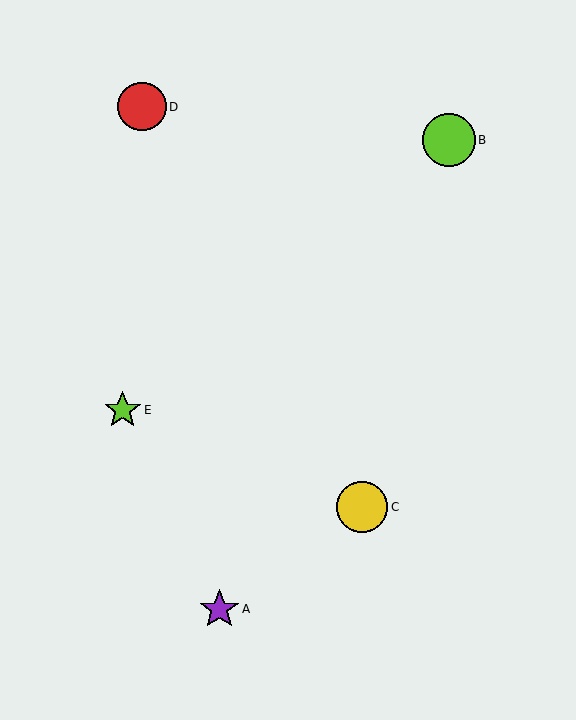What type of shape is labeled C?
Shape C is a yellow circle.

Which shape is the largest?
The lime circle (labeled B) is the largest.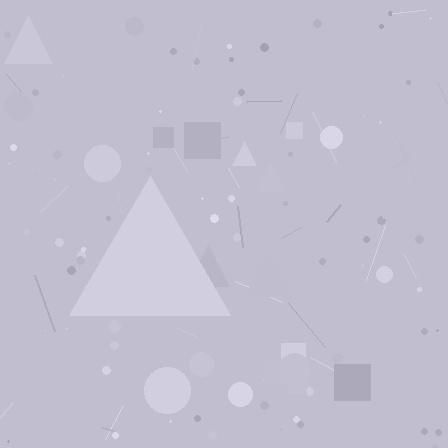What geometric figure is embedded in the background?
A triangle is embedded in the background.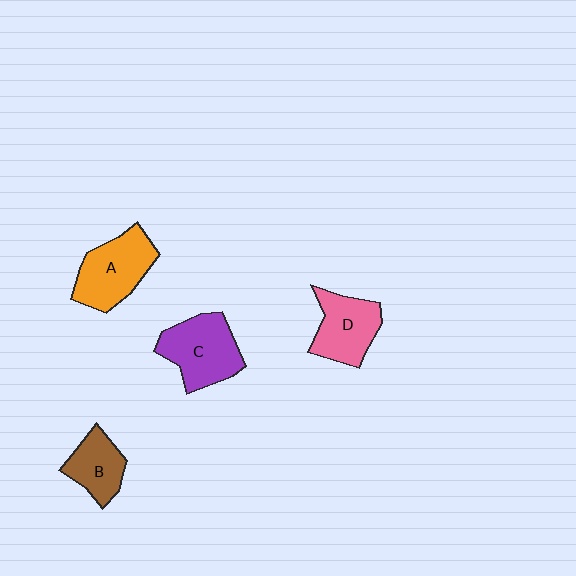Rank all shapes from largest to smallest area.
From largest to smallest: C (purple), A (orange), D (pink), B (brown).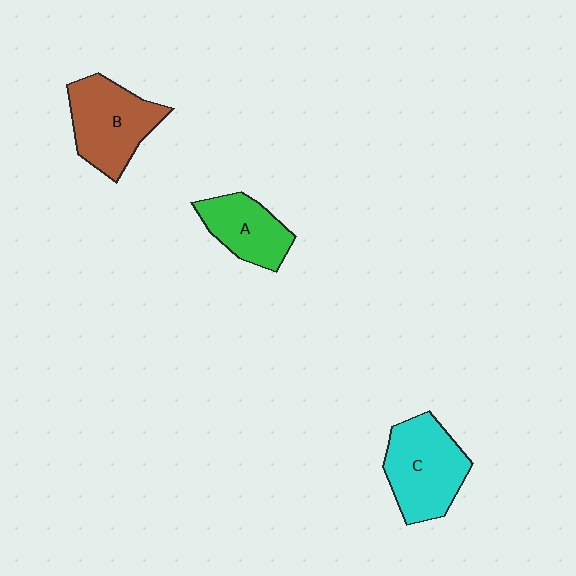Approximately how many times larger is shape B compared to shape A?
Approximately 1.4 times.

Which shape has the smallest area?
Shape A (green).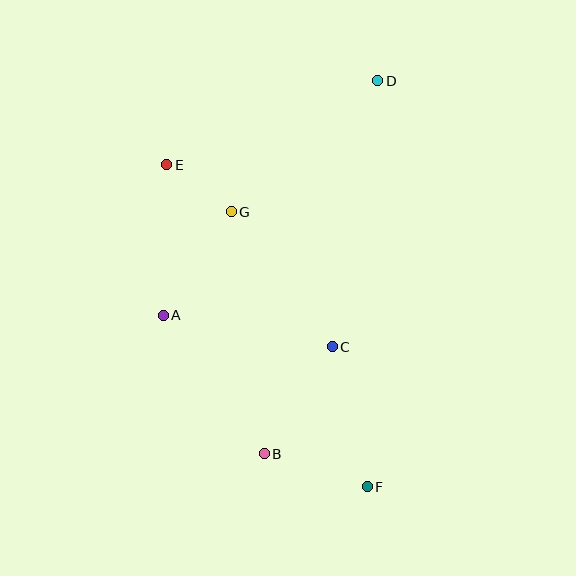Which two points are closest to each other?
Points E and G are closest to each other.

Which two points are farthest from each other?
Points D and F are farthest from each other.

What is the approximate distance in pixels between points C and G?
The distance between C and G is approximately 168 pixels.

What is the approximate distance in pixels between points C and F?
The distance between C and F is approximately 144 pixels.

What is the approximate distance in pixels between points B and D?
The distance between B and D is approximately 390 pixels.